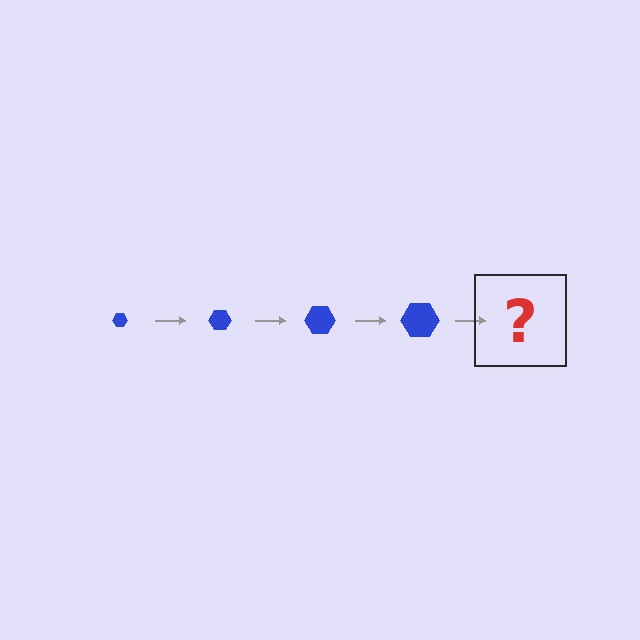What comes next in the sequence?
The next element should be a blue hexagon, larger than the previous one.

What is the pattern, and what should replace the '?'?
The pattern is that the hexagon gets progressively larger each step. The '?' should be a blue hexagon, larger than the previous one.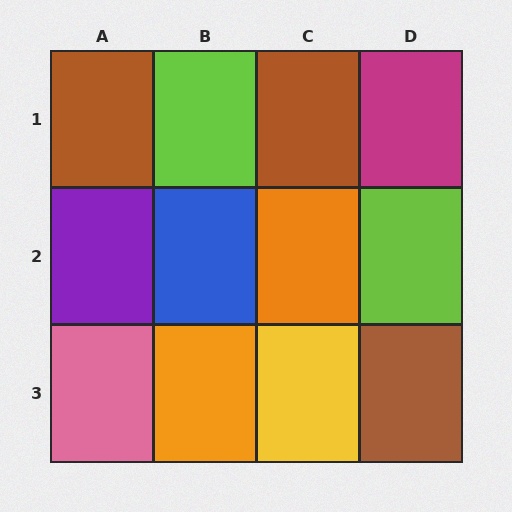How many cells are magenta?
1 cell is magenta.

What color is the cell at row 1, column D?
Magenta.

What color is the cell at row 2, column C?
Orange.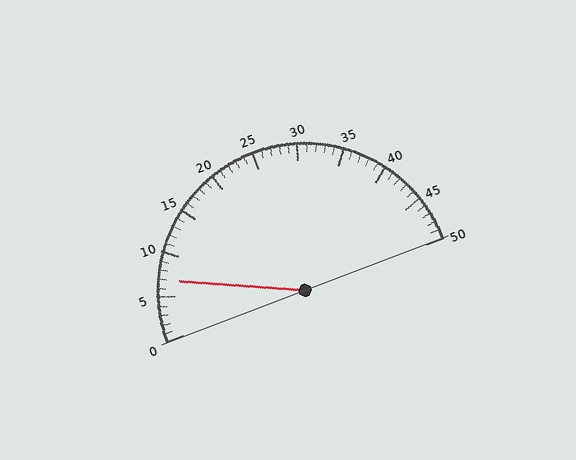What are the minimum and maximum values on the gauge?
The gauge ranges from 0 to 50.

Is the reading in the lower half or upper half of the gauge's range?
The reading is in the lower half of the range (0 to 50).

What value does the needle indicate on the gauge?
The needle indicates approximately 7.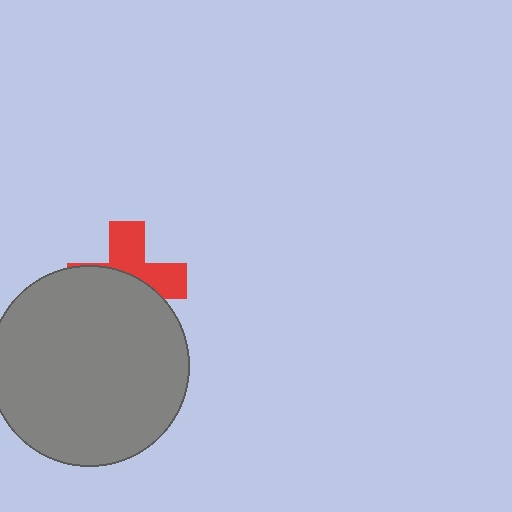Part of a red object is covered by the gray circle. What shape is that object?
It is a cross.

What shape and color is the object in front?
The object in front is a gray circle.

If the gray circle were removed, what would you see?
You would see the complete red cross.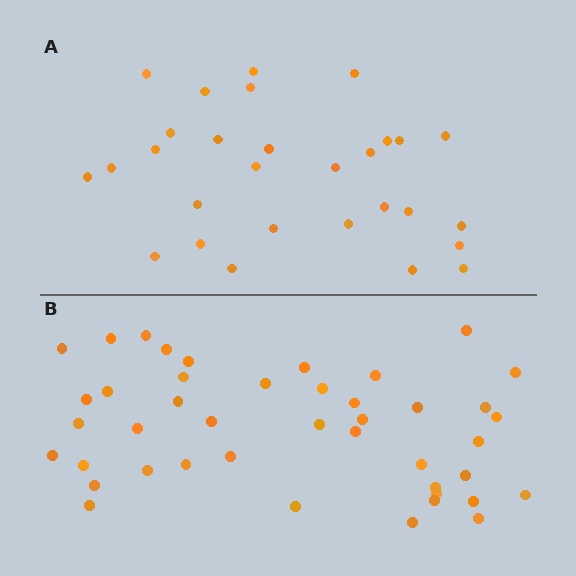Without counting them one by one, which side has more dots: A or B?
Region B (the bottom region) has more dots.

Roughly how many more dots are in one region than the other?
Region B has approximately 15 more dots than region A.